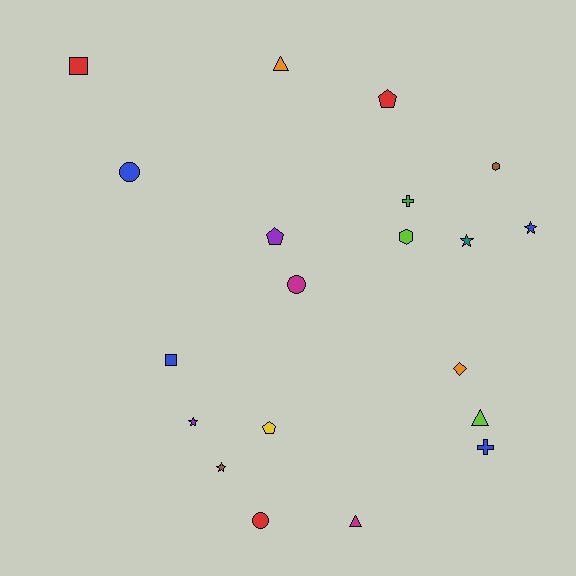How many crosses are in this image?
There are 2 crosses.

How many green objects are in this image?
There is 1 green object.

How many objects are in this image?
There are 20 objects.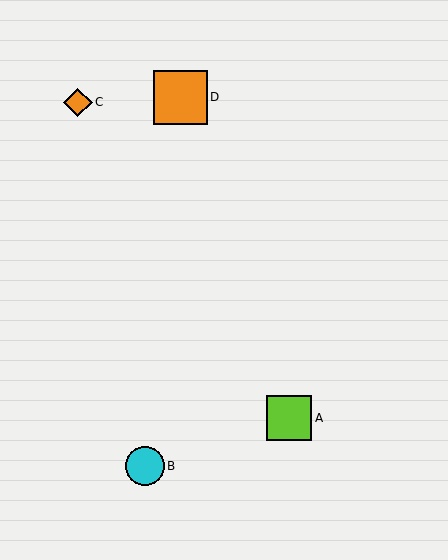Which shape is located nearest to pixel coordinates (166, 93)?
The orange square (labeled D) at (180, 97) is nearest to that location.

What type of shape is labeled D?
Shape D is an orange square.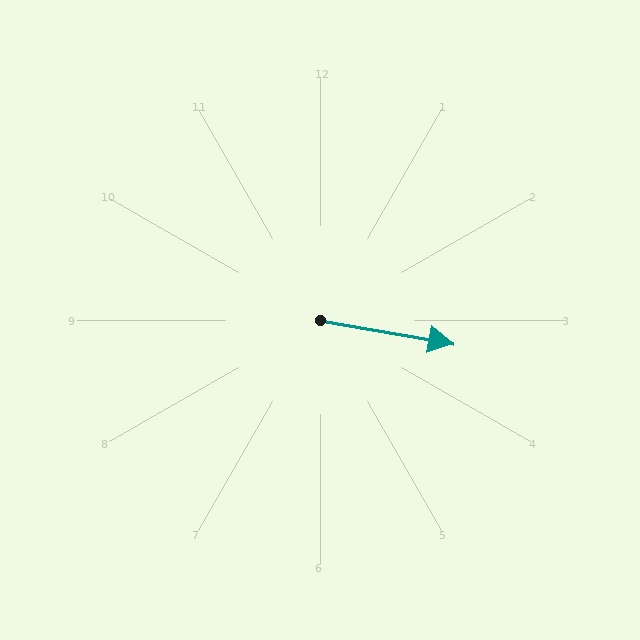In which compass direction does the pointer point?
East.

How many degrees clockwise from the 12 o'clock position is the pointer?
Approximately 100 degrees.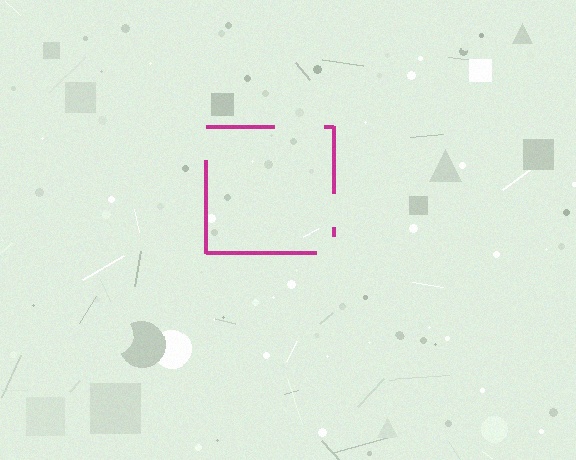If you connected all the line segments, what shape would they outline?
They would outline a square.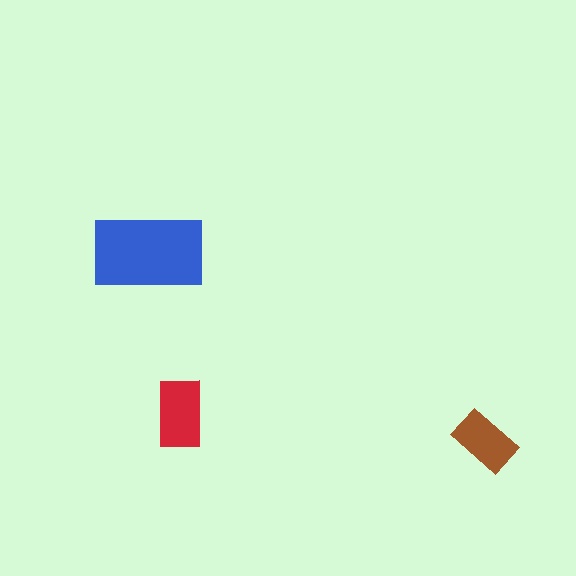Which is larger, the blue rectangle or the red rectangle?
The blue one.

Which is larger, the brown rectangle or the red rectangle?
The red one.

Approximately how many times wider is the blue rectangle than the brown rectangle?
About 2 times wider.